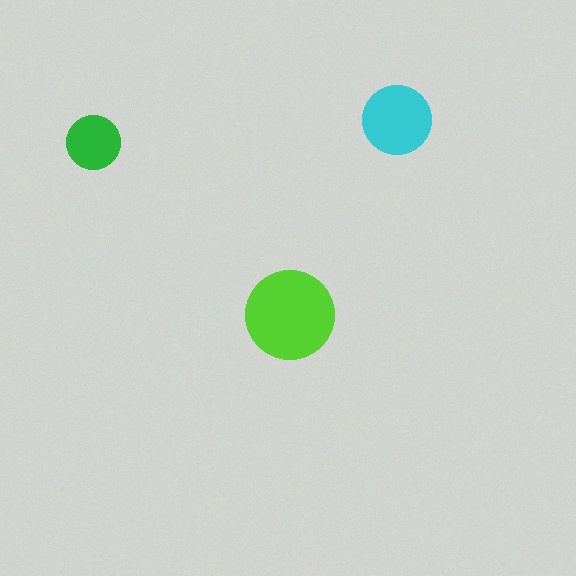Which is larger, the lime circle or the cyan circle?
The lime one.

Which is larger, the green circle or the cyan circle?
The cyan one.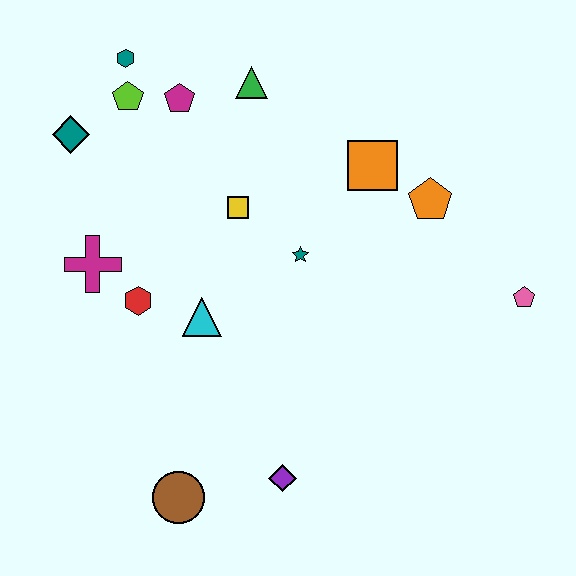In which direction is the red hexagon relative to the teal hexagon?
The red hexagon is below the teal hexagon.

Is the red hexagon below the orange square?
Yes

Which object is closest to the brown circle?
The purple diamond is closest to the brown circle.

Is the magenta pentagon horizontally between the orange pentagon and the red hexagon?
Yes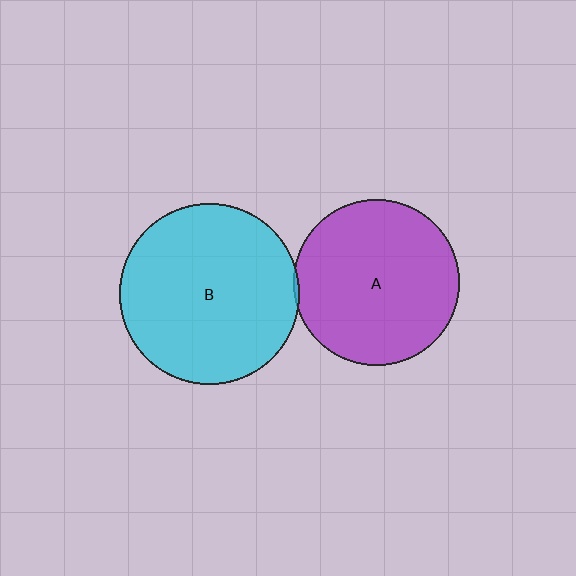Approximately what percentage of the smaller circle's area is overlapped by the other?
Approximately 5%.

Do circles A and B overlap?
Yes.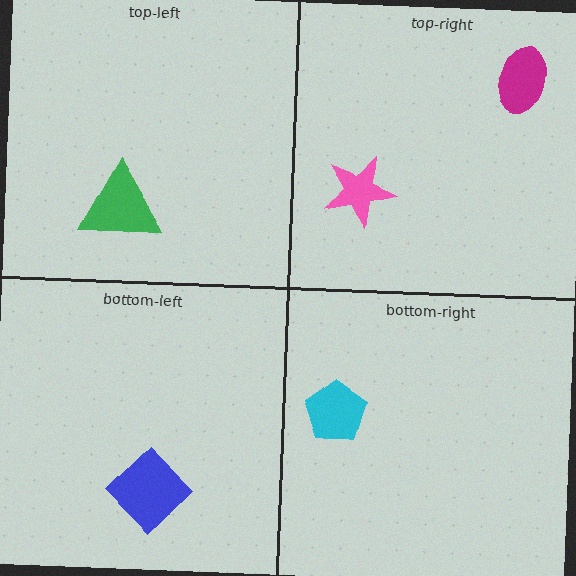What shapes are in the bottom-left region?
The blue diamond.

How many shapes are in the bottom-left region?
1.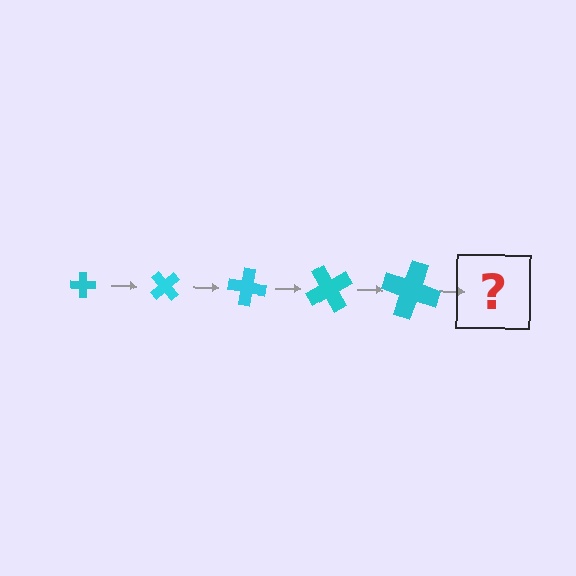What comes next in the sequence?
The next element should be a cross, larger than the previous one and rotated 250 degrees from the start.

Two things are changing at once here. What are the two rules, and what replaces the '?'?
The two rules are that the cross grows larger each step and it rotates 50 degrees each step. The '?' should be a cross, larger than the previous one and rotated 250 degrees from the start.